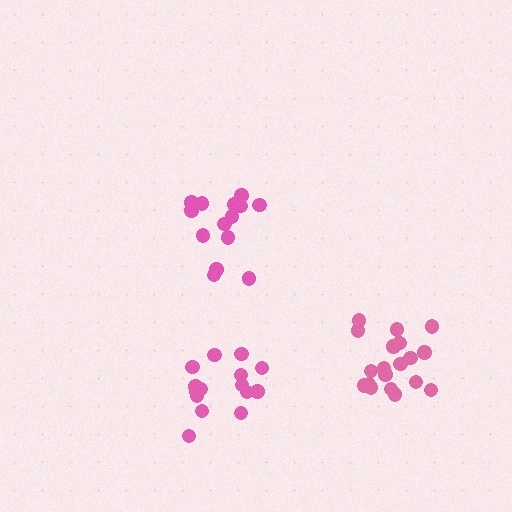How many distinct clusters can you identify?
There are 3 distinct clusters.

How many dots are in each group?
Group 1: 19 dots, Group 2: 14 dots, Group 3: 15 dots (48 total).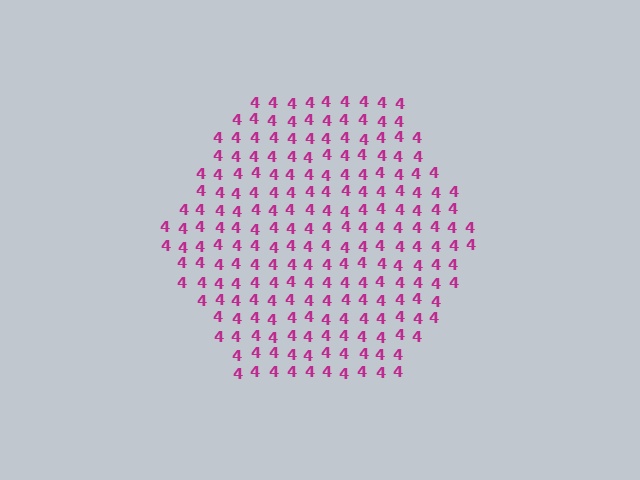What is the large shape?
The large shape is a hexagon.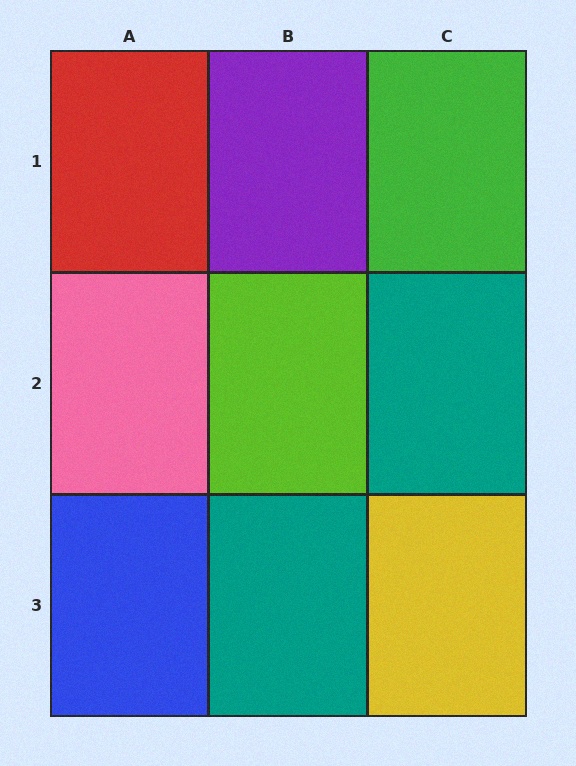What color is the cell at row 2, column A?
Pink.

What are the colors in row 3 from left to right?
Blue, teal, yellow.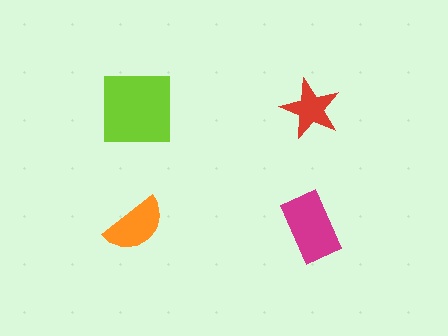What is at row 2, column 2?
A magenta rectangle.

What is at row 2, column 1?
An orange semicircle.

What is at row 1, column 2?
A red star.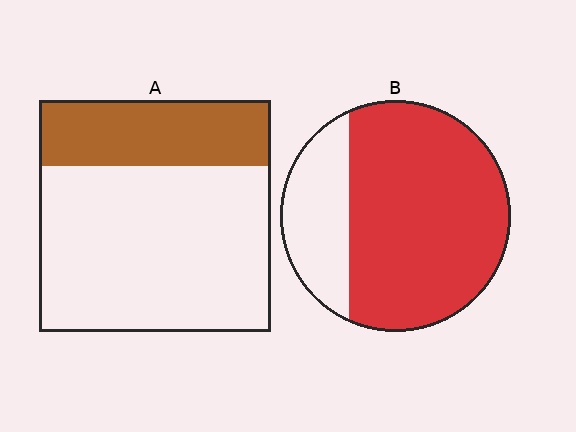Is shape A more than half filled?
No.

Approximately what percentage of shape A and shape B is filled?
A is approximately 30% and B is approximately 75%.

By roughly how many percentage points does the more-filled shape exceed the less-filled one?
By roughly 45 percentage points (B over A).